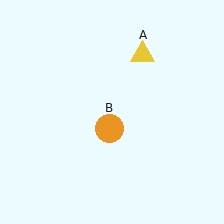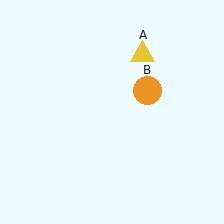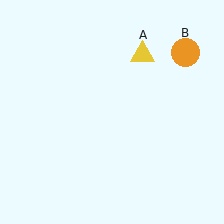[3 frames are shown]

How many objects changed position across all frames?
1 object changed position: orange circle (object B).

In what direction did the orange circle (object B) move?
The orange circle (object B) moved up and to the right.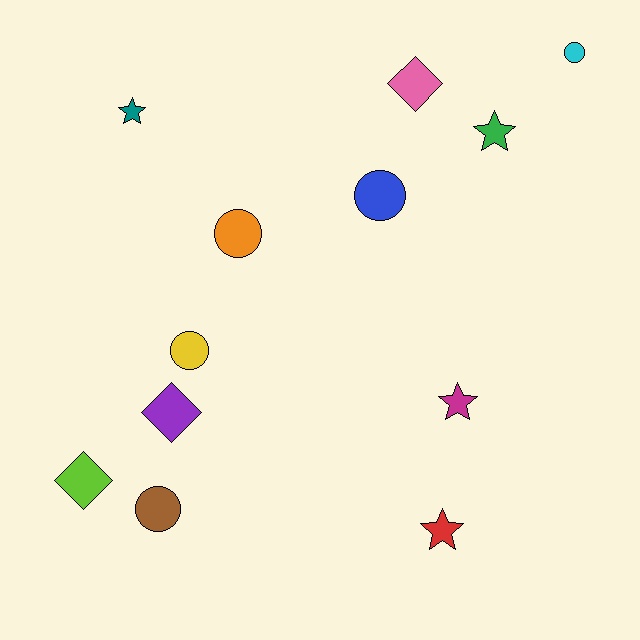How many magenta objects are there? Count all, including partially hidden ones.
There is 1 magenta object.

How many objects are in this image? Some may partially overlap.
There are 12 objects.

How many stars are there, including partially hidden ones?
There are 4 stars.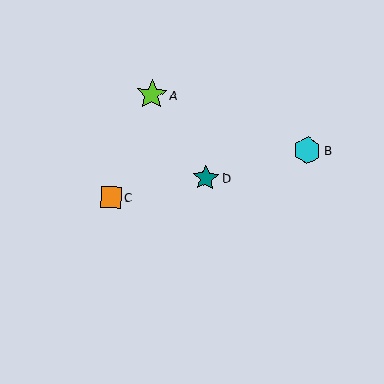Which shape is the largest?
The lime star (labeled A) is the largest.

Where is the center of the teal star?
The center of the teal star is at (206, 178).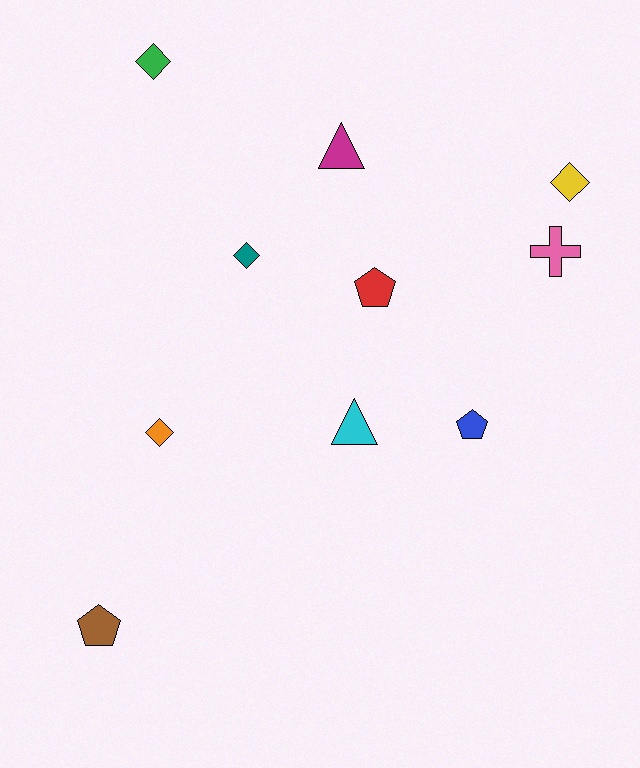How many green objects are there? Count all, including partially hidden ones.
There is 1 green object.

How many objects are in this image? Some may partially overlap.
There are 10 objects.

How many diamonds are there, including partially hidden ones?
There are 4 diamonds.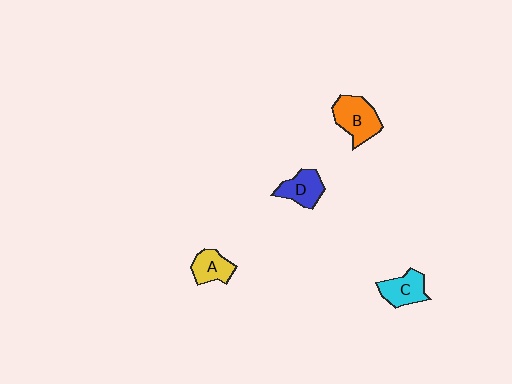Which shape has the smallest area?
Shape A (yellow).